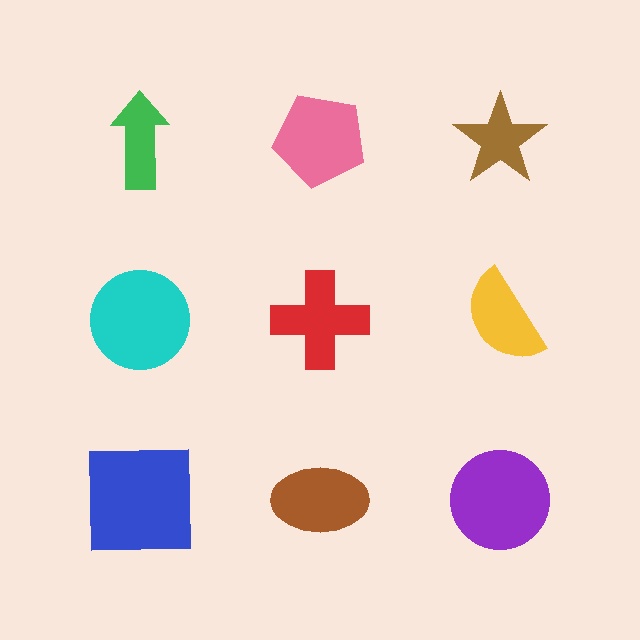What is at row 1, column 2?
A pink pentagon.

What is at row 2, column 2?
A red cross.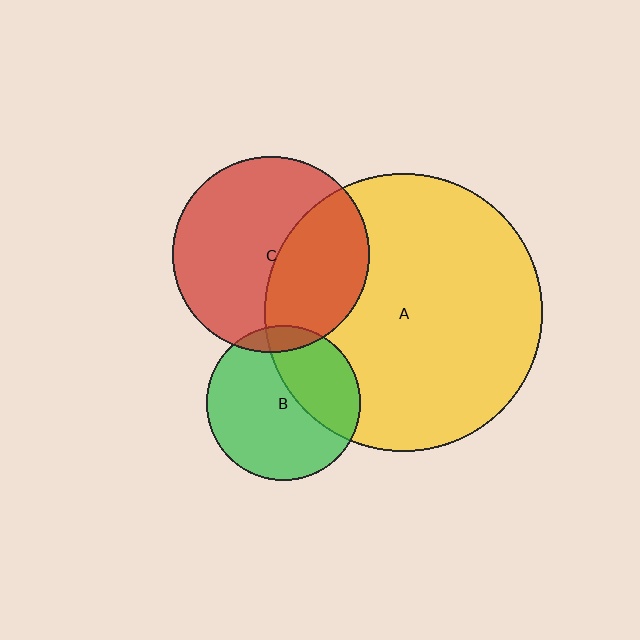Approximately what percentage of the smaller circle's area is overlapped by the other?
Approximately 35%.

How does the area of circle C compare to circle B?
Approximately 1.6 times.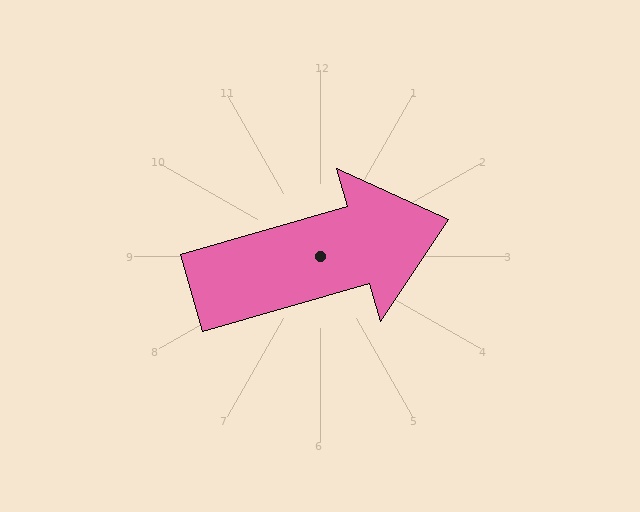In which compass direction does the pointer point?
East.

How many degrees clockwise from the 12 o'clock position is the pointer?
Approximately 74 degrees.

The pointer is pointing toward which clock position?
Roughly 2 o'clock.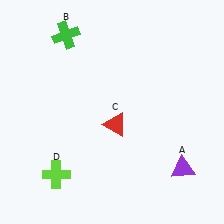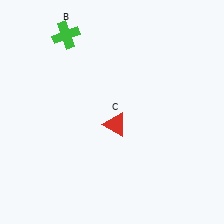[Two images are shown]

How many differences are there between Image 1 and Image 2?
There are 2 differences between the two images.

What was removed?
The purple triangle (A), the lime cross (D) were removed in Image 2.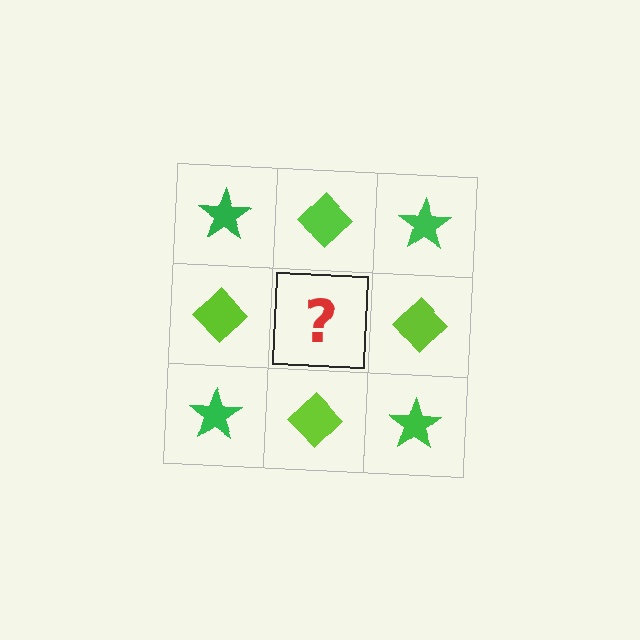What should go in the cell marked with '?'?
The missing cell should contain a green star.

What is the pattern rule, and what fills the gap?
The rule is that it alternates green star and lime diamond in a checkerboard pattern. The gap should be filled with a green star.